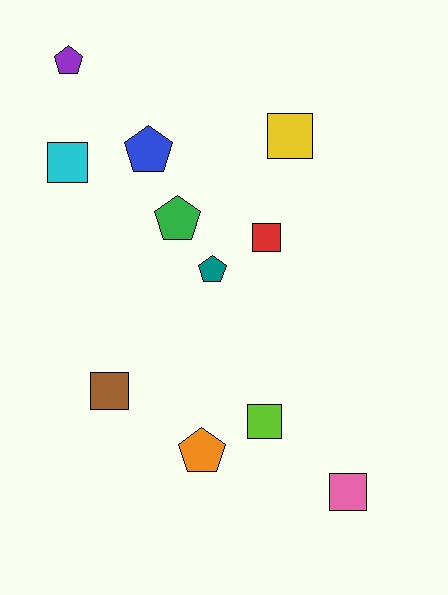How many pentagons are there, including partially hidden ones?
There are 5 pentagons.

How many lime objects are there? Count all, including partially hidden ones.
There is 1 lime object.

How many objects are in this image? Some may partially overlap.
There are 11 objects.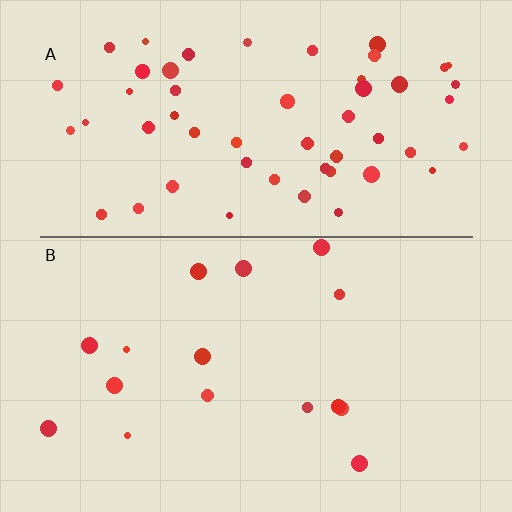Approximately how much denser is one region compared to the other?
Approximately 3.5× — region A over region B.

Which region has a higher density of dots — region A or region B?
A (the top).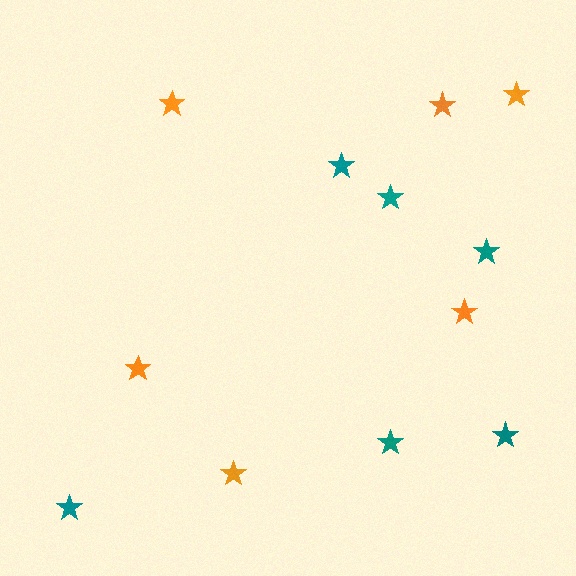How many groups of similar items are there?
There are 2 groups: one group of teal stars (6) and one group of orange stars (6).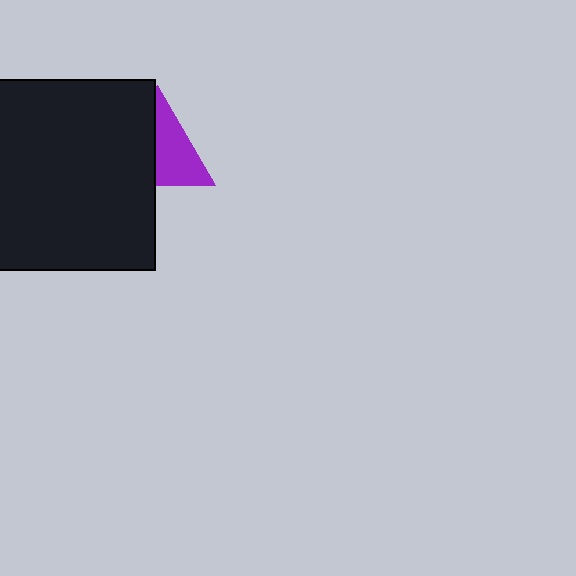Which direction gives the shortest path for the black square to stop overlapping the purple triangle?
Moving left gives the shortest separation.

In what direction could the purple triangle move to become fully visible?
The purple triangle could move right. That would shift it out from behind the black square entirely.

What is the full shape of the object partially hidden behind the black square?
The partially hidden object is a purple triangle.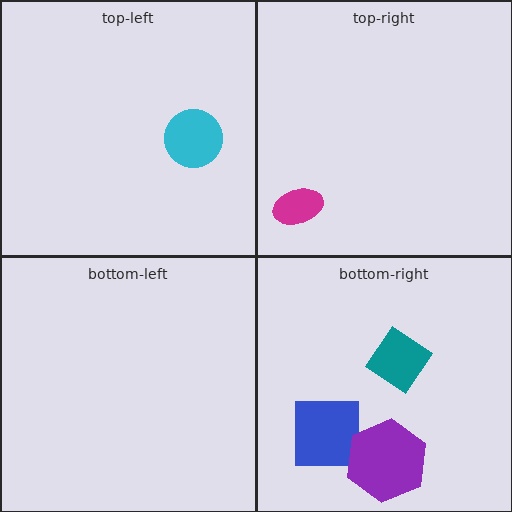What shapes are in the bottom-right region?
The teal diamond, the blue square, the purple hexagon.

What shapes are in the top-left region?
The cyan circle.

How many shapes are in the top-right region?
1.